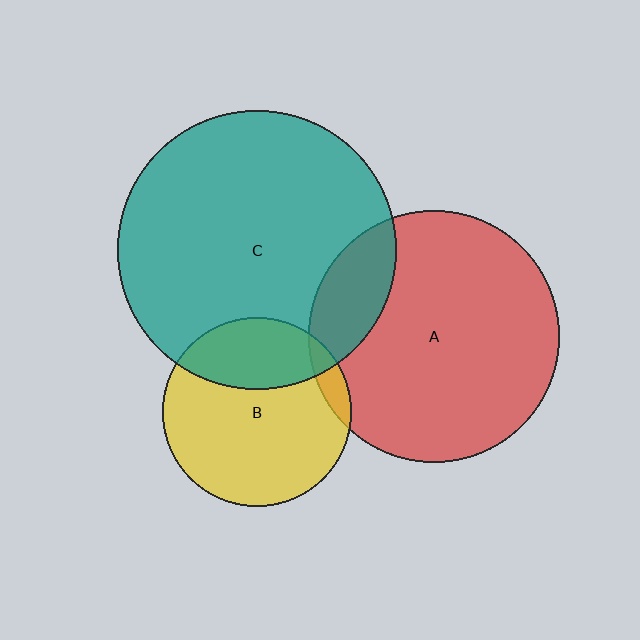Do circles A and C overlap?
Yes.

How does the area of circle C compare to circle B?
Approximately 2.2 times.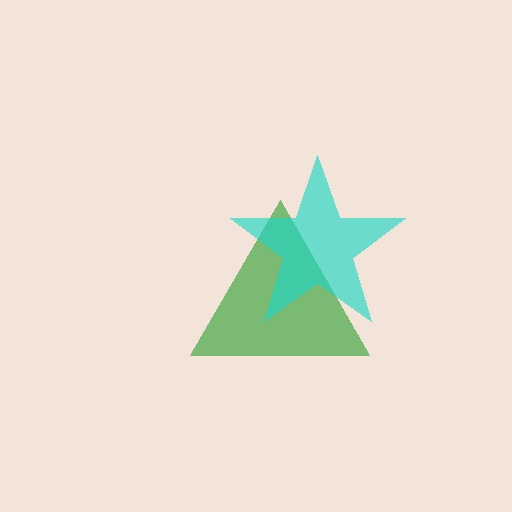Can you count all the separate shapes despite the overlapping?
Yes, there are 2 separate shapes.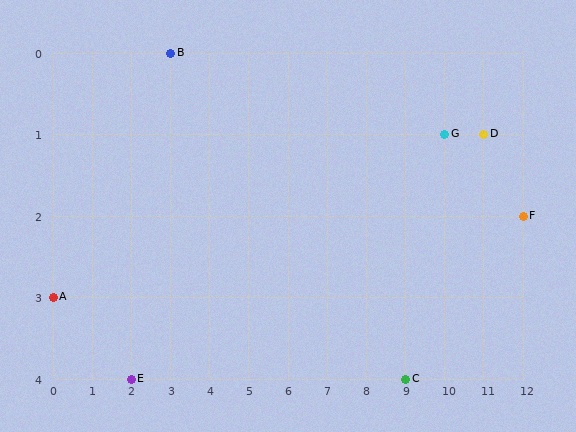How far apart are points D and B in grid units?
Points D and B are 8 columns and 1 row apart (about 8.1 grid units diagonally).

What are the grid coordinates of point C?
Point C is at grid coordinates (9, 4).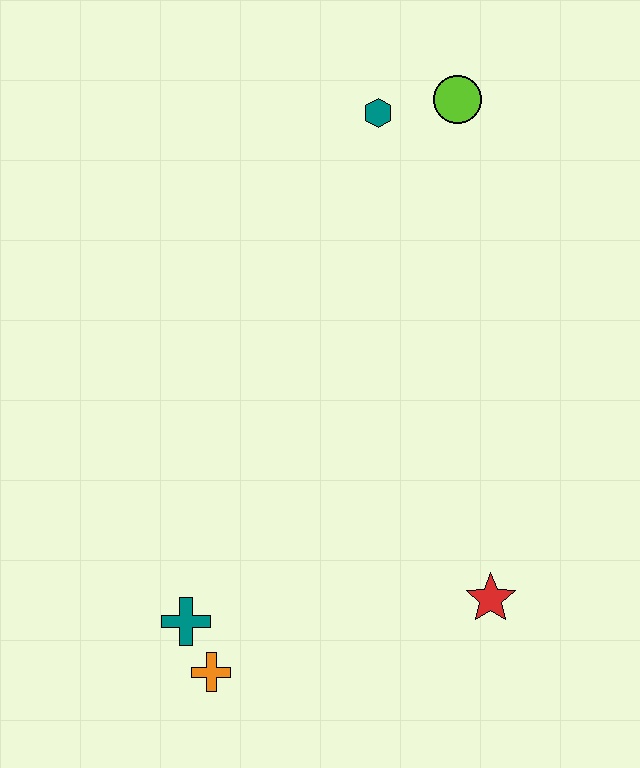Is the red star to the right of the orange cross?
Yes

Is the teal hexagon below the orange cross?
No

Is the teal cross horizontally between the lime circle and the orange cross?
No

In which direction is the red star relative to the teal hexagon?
The red star is below the teal hexagon.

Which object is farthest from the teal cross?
The lime circle is farthest from the teal cross.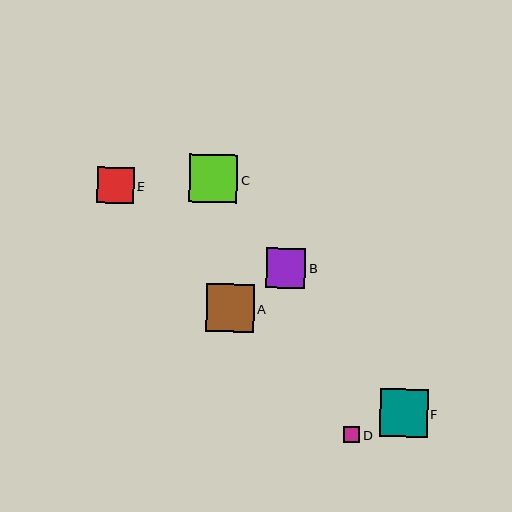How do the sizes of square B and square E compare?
Square B and square E are approximately the same size.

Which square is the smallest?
Square D is the smallest with a size of approximately 16 pixels.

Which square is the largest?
Square A is the largest with a size of approximately 48 pixels.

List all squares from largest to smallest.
From largest to smallest: A, F, C, B, E, D.